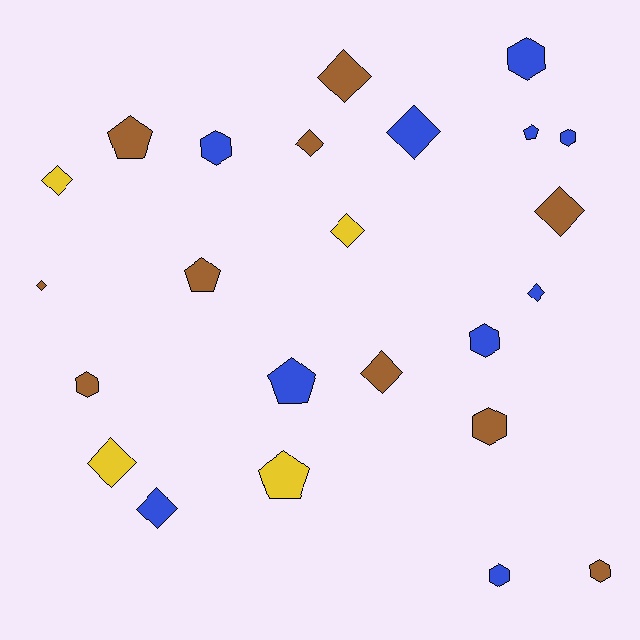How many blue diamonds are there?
There are 3 blue diamonds.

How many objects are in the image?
There are 24 objects.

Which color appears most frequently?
Blue, with 10 objects.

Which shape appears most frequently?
Diamond, with 11 objects.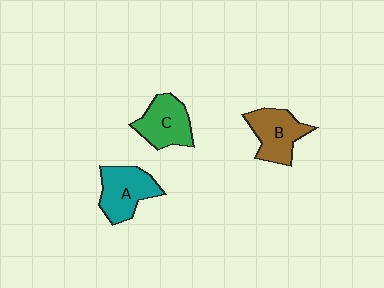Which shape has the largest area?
Shape A (teal).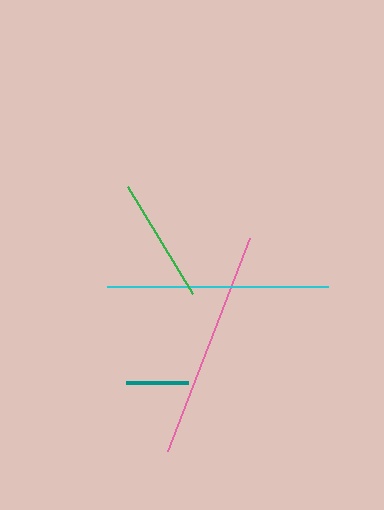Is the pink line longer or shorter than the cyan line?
The pink line is longer than the cyan line.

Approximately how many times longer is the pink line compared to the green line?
The pink line is approximately 1.8 times the length of the green line.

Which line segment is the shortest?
The teal line is the shortest at approximately 62 pixels.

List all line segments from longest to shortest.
From longest to shortest: pink, cyan, green, teal.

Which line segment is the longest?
The pink line is the longest at approximately 229 pixels.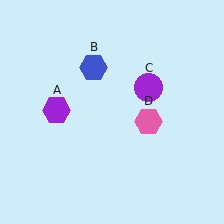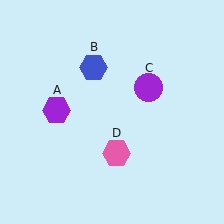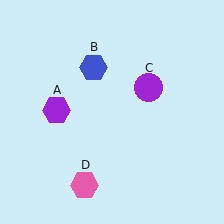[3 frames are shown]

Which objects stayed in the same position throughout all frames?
Purple hexagon (object A) and blue hexagon (object B) and purple circle (object C) remained stationary.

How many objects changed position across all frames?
1 object changed position: pink hexagon (object D).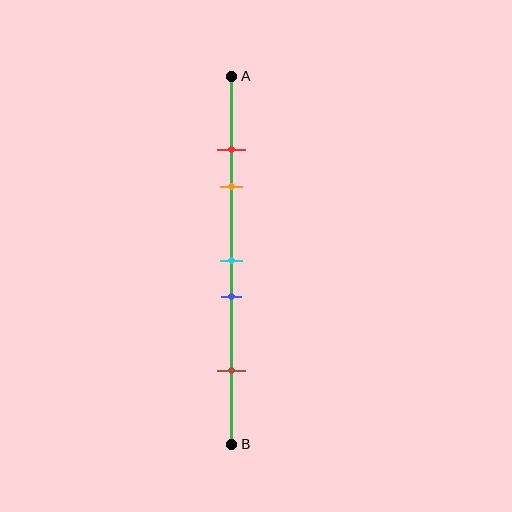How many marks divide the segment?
There are 5 marks dividing the segment.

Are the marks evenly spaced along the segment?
No, the marks are not evenly spaced.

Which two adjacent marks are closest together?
The red and orange marks are the closest adjacent pair.